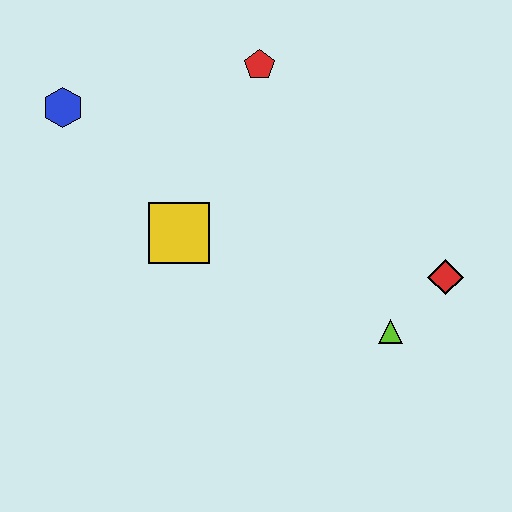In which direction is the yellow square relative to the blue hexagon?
The yellow square is below the blue hexagon.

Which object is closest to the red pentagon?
The yellow square is closest to the red pentagon.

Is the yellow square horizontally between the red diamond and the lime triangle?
No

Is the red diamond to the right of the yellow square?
Yes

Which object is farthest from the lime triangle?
The blue hexagon is farthest from the lime triangle.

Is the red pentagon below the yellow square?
No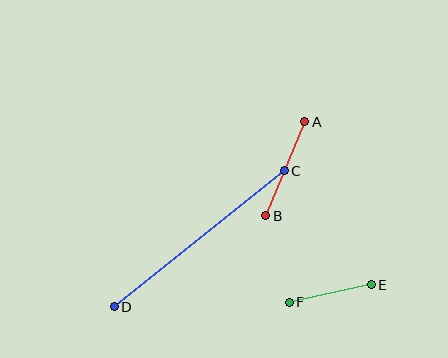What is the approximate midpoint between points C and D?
The midpoint is at approximately (199, 239) pixels.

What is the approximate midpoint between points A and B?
The midpoint is at approximately (285, 169) pixels.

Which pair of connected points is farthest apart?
Points C and D are farthest apart.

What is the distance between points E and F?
The distance is approximately 84 pixels.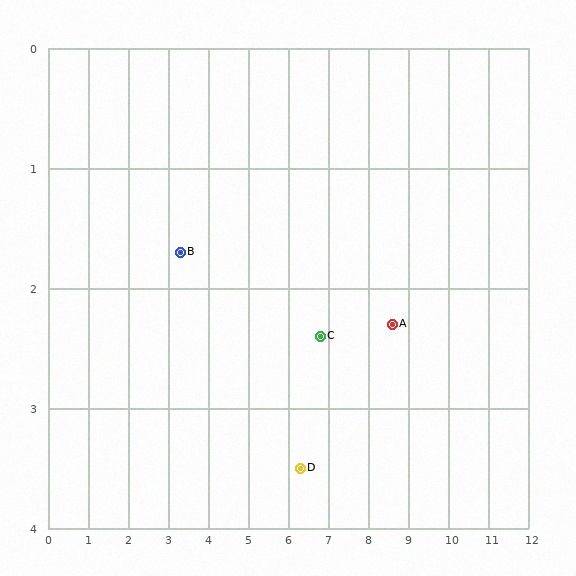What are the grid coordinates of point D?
Point D is at approximately (6.3, 3.5).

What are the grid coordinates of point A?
Point A is at approximately (8.6, 2.3).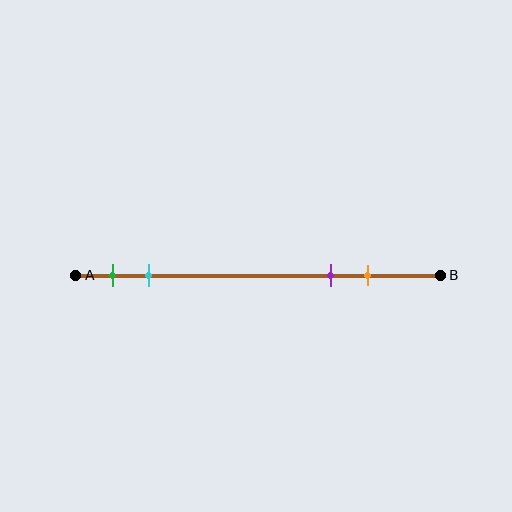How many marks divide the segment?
There are 4 marks dividing the segment.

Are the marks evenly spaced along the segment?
No, the marks are not evenly spaced.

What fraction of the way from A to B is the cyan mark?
The cyan mark is approximately 20% (0.2) of the way from A to B.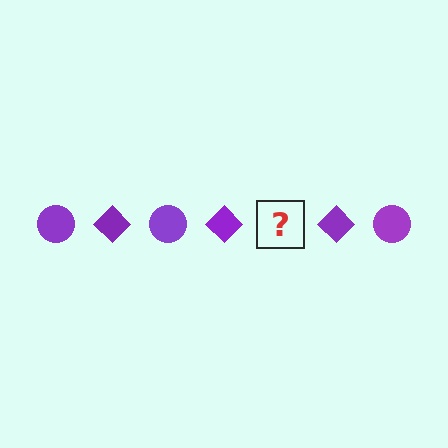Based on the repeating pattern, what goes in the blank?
The blank should be a purple circle.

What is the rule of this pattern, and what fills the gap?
The rule is that the pattern cycles through circle, diamond shapes in purple. The gap should be filled with a purple circle.